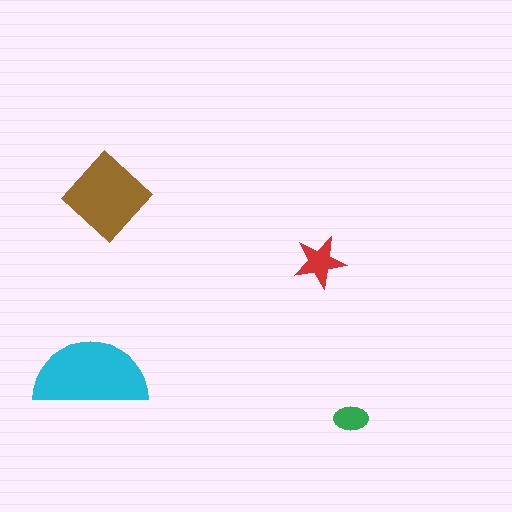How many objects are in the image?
There are 4 objects in the image.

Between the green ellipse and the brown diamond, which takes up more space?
The brown diamond.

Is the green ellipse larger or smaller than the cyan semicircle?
Smaller.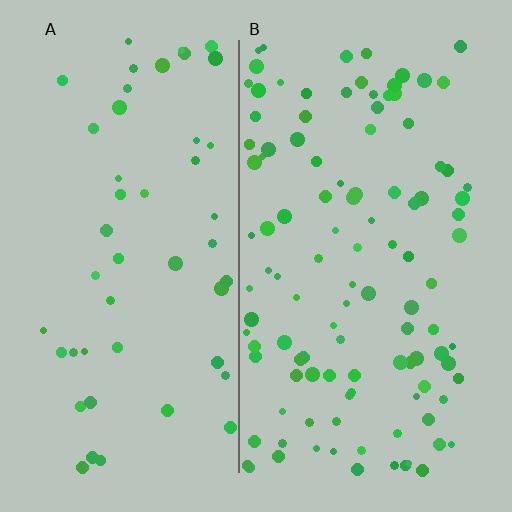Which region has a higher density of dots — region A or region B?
B (the right).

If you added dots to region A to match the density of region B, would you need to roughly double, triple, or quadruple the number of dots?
Approximately double.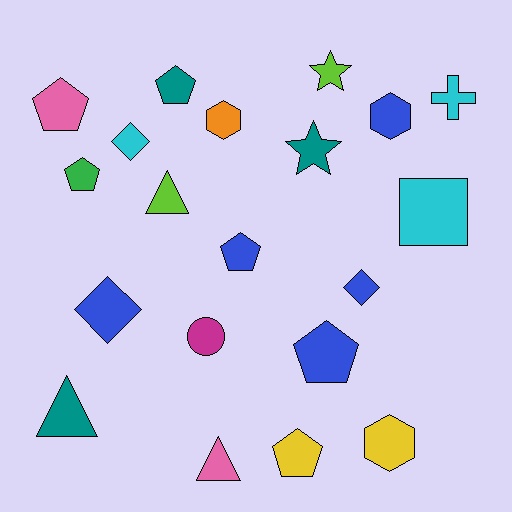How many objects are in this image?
There are 20 objects.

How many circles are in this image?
There is 1 circle.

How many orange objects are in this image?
There is 1 orange object.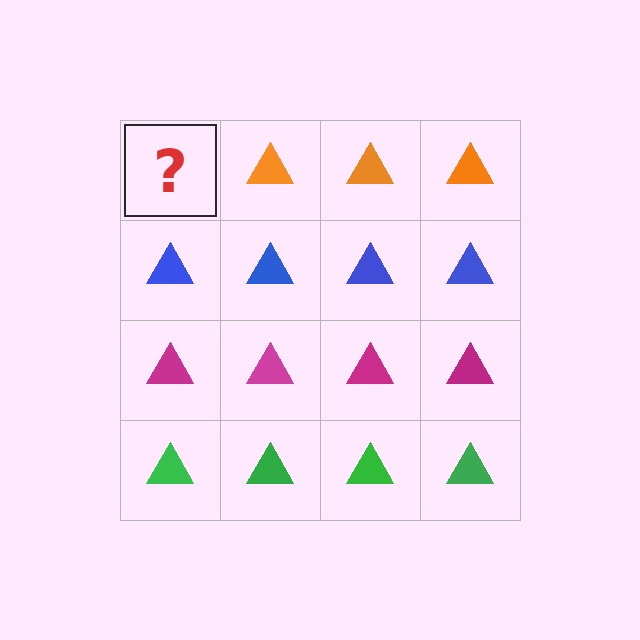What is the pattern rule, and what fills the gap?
The rule is that each row has a consistent color. The gap should be filled with an orange triangle.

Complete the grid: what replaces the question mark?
The question mark should be replaced with an orange triangle.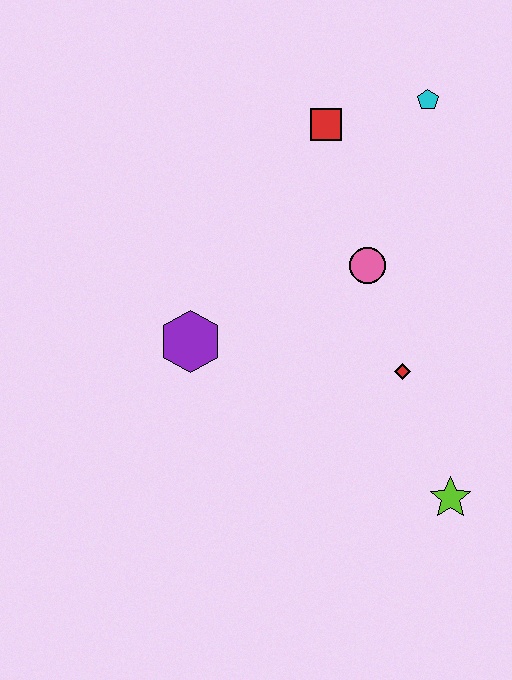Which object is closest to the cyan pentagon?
The red square is closest to the cyan pentagon.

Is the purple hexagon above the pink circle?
No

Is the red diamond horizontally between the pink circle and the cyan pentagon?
Yes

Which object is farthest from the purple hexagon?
The cyan pentagon is farthest from the purple hexagon.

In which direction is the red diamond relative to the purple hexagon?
The red diamond is to the right of the purple hexagon.